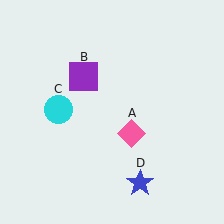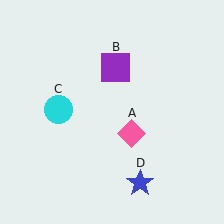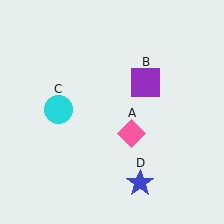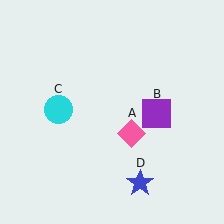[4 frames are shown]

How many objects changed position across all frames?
1 object changed position: purple square (object B).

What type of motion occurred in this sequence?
The purple square (object B) rotated clockwise around the center of the scene.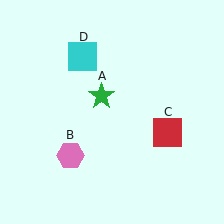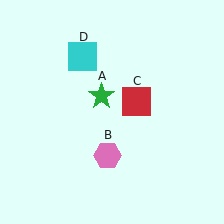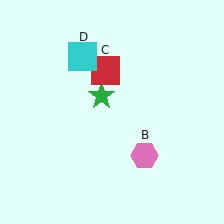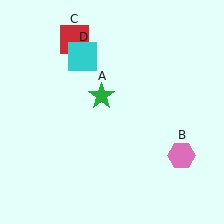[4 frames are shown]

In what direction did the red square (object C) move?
The red square (object C) moved up and to the left.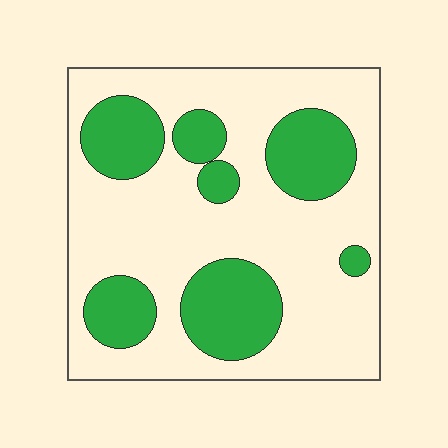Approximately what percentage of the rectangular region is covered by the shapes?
Approximately 30%.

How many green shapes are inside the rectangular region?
7.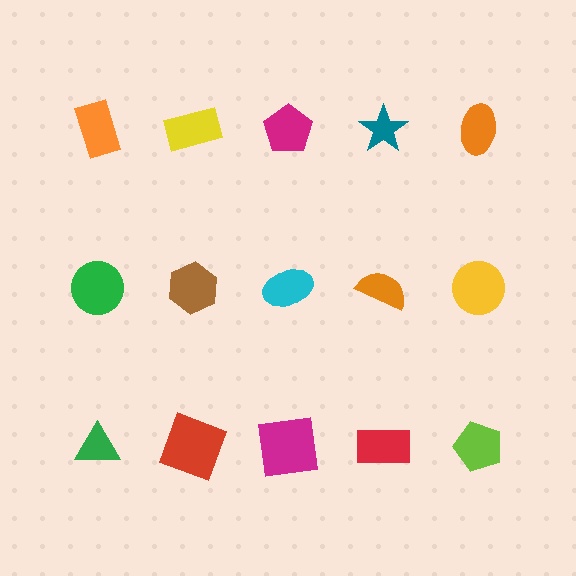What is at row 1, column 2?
A yellow rectangle.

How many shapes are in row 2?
5 shapes.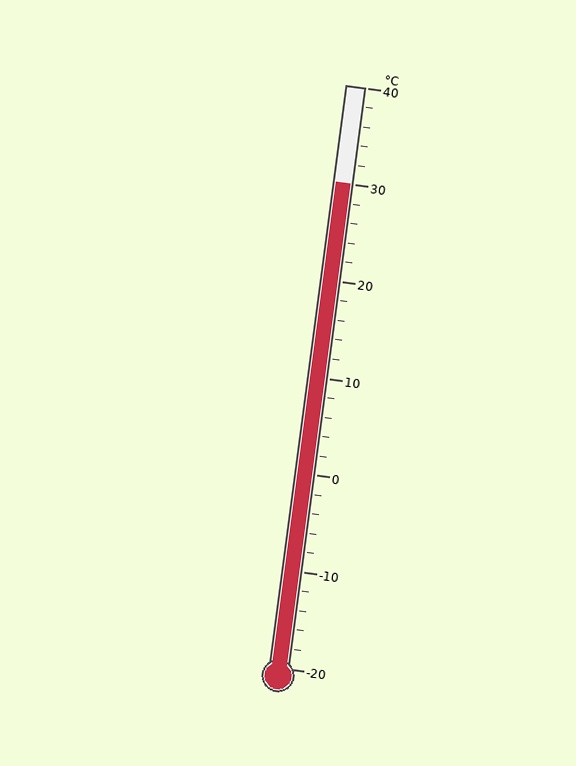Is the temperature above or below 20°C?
The temperature is above 20°C.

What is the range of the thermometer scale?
The thermometer scale ranges from -20°C to 40°C.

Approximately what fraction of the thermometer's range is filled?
The thermometer is filled to approximately 85% of its range.